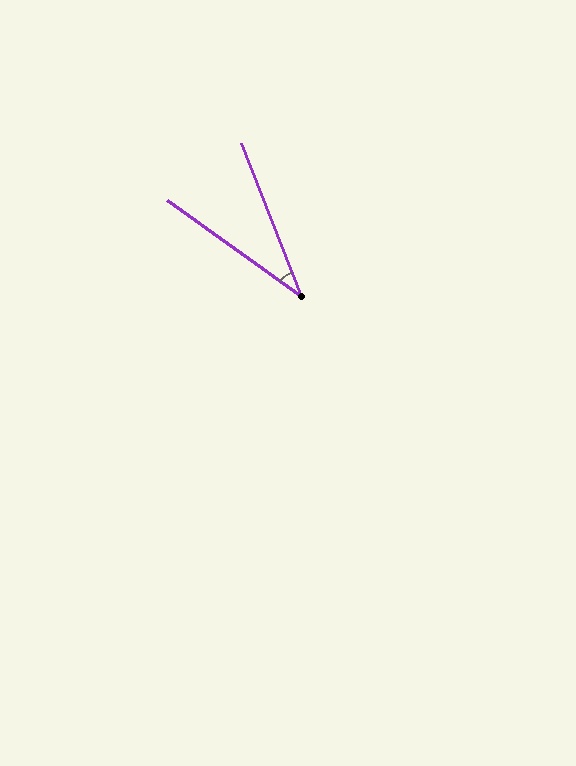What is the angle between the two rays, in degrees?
Approximately 33 degrees.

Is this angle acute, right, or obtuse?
It is acute.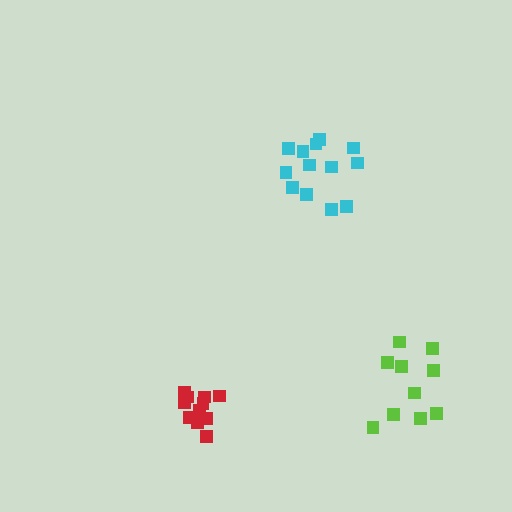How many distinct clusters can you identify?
There are 3 distinct clusters.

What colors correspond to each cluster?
The clusters are colored: cyan, red, lime.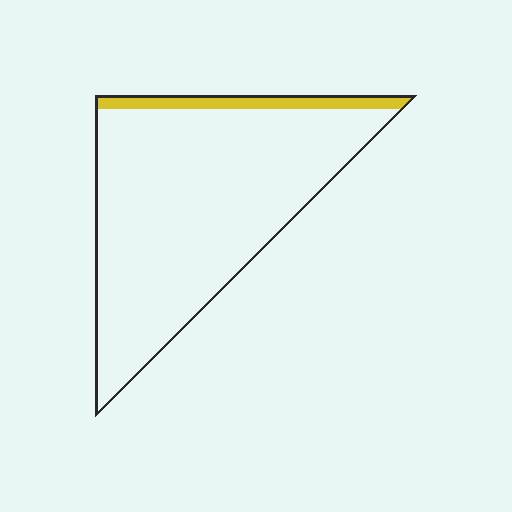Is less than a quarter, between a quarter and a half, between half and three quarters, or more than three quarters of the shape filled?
Less than a quarter.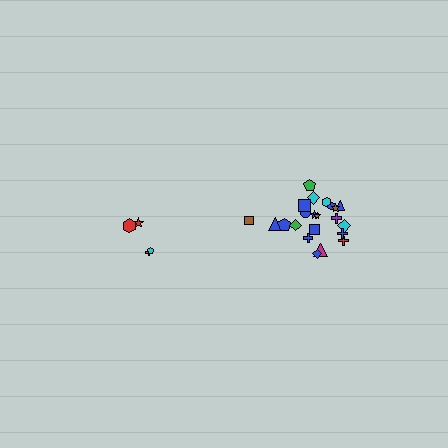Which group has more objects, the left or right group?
The right group.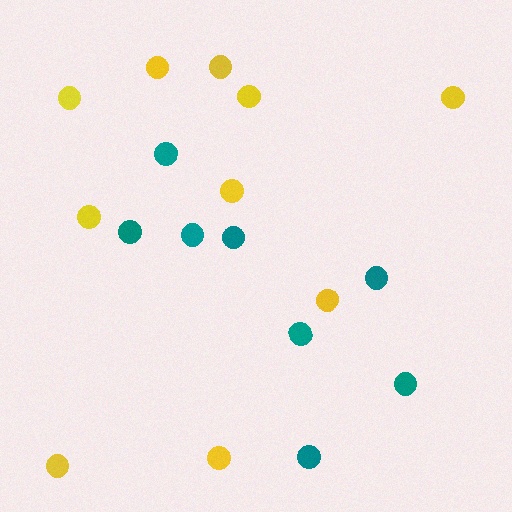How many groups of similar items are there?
There are 2 groups: one group of teal circles (8) and one group of yellow circles (10).